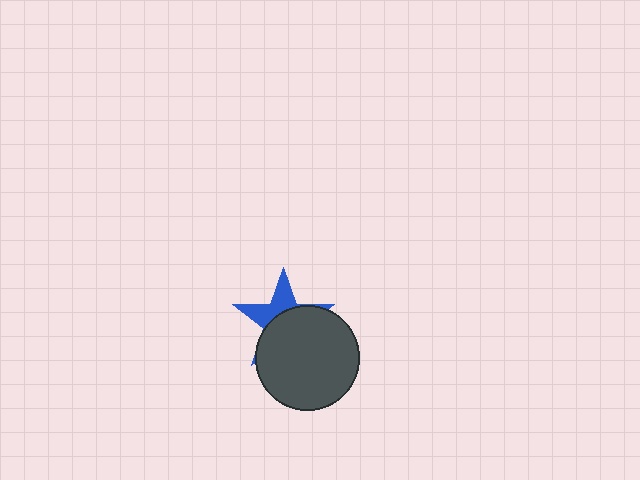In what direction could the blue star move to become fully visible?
The blue star could move up. That would shift it out from behind the dark gray circle entirely.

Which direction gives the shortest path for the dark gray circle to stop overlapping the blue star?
Moving down gives the shortest separation.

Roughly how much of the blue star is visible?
A small part of it is visible (roughly 39%).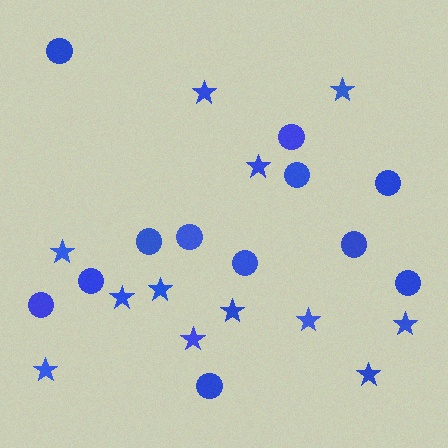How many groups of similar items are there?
There are 2 groups: one group of stars (12) and one group of circles (12).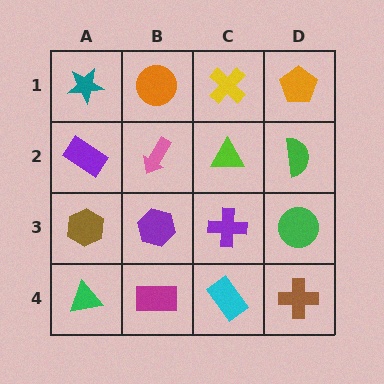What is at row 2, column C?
A lime triangle.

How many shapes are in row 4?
4 shapes.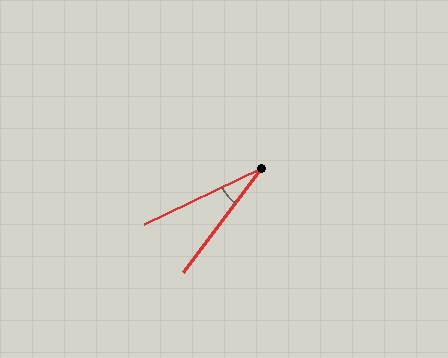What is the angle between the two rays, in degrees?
Approximately 27 degrees.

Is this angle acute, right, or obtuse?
It is acute.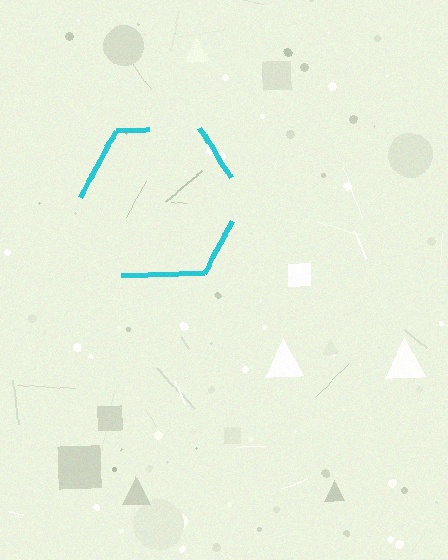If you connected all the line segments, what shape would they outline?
They would outline a hexagon.